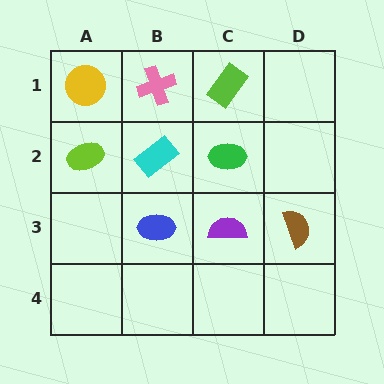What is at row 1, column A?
A yellow circle.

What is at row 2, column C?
A green ellipse.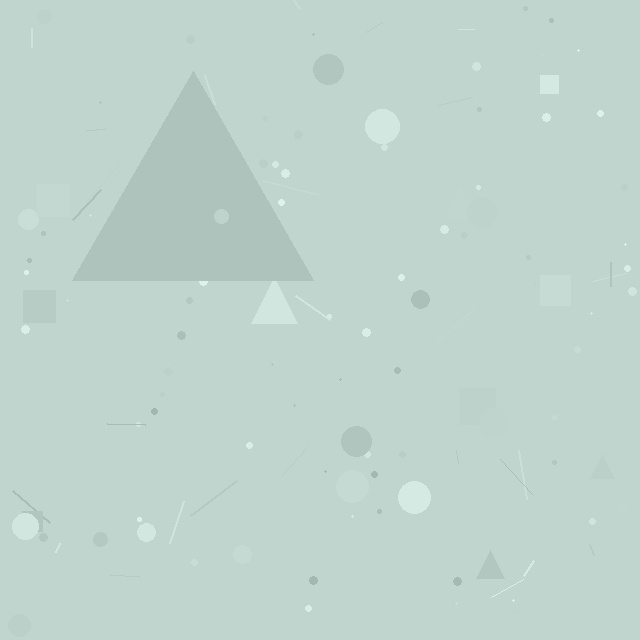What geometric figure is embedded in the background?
A triangle is embedded in the background.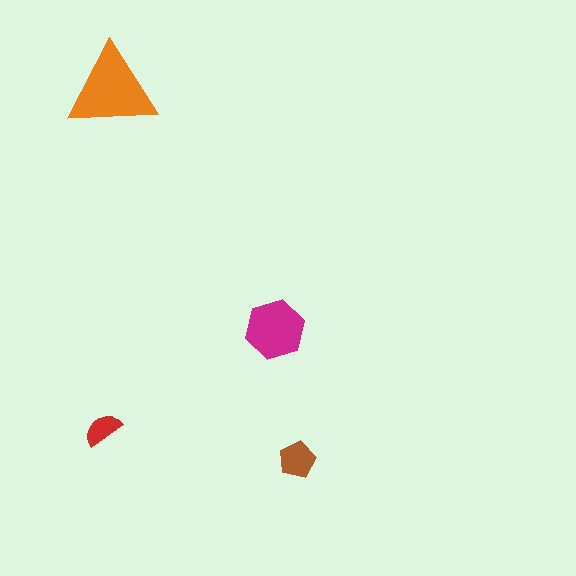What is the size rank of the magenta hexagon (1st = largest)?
2nd.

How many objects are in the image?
There are 4 objects in the image.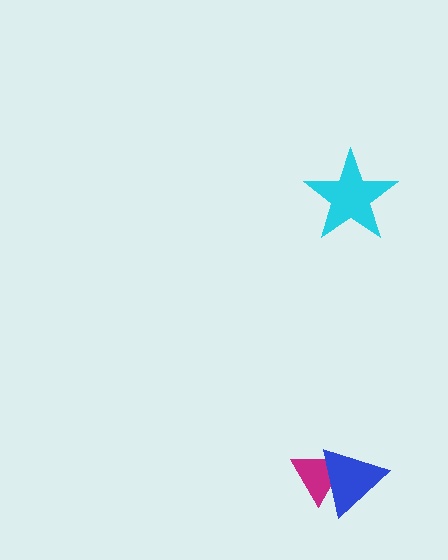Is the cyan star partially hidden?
No, no other shape covers it.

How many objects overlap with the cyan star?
0 objects overlap with the cyan star.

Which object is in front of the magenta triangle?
The blue triangle is in front of the magenta triangle.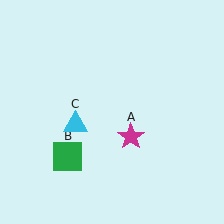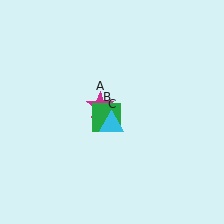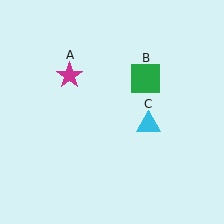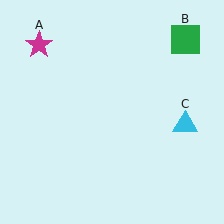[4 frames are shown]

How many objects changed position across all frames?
3 objects changed position: magenta star (object A), green square (object B), cyan triangle (object C).